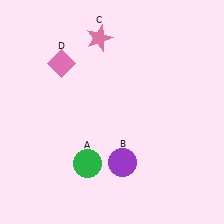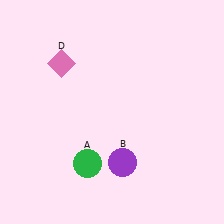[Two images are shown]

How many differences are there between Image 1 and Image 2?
There is 1 difference between the two images.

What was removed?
The pink star (C) was removed in Image 2.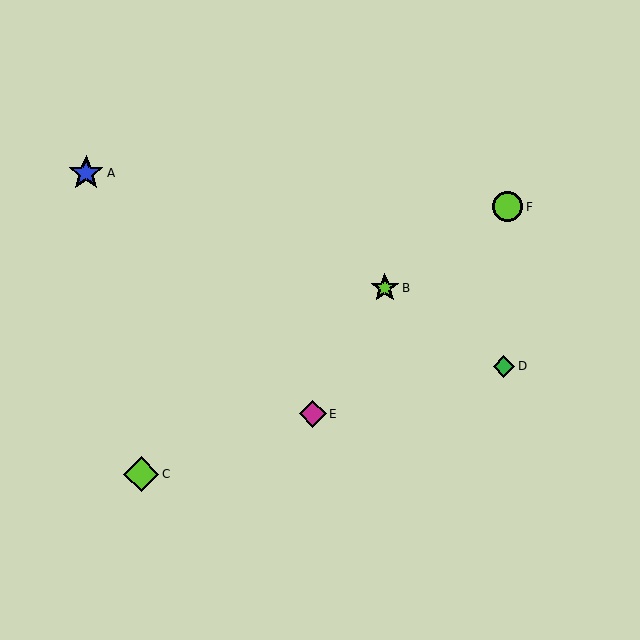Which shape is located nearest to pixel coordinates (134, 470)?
The lime diamond (labeled C) at (141, 474) is nearest to that location.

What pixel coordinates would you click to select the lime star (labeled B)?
Click at (385, 288) to select the lime star B.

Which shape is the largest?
The lime diamond (labeled C) is the largest.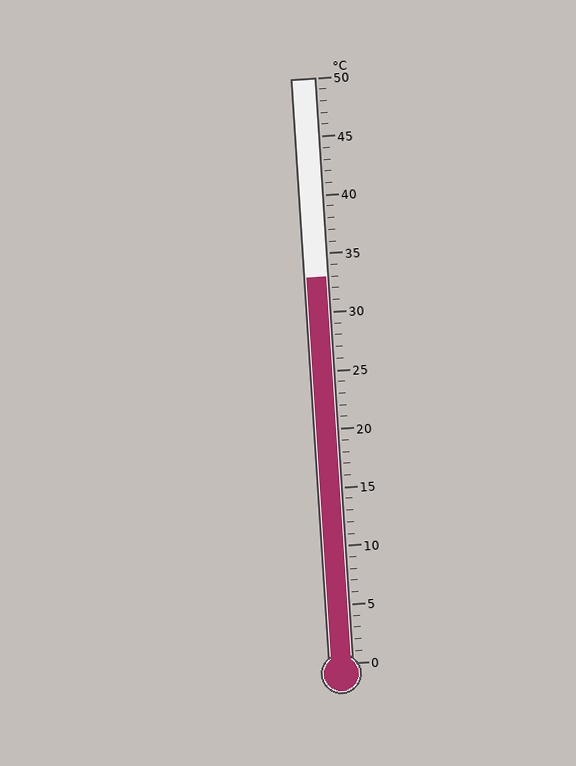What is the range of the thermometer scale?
The thermometer scale ranges from 0°C to 50°C.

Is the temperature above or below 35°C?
The temperature is below 35°C.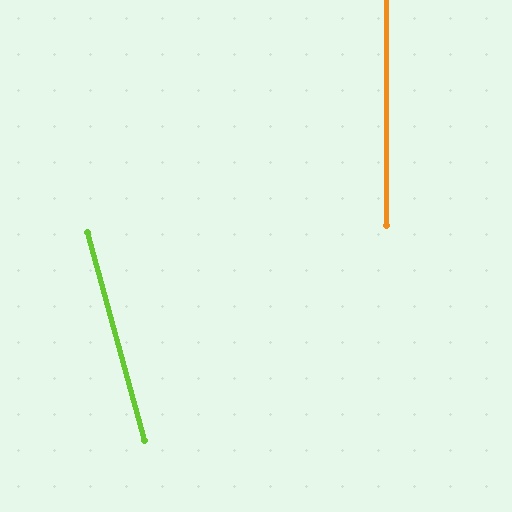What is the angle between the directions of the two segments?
Approximately 15 degrees.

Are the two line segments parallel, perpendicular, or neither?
Neither parallel nor perpendicular — they differ by about 15°.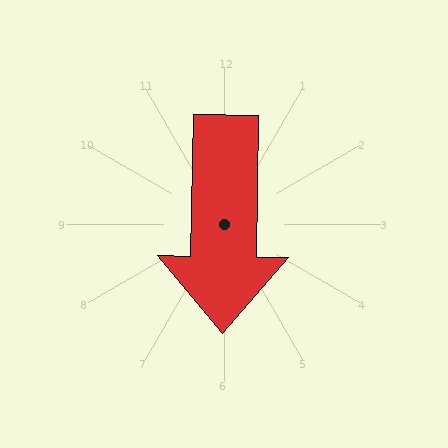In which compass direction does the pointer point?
South.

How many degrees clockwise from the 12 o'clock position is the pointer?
Approximately 181 degrees.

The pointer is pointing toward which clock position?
Roughly 6 o'clock.